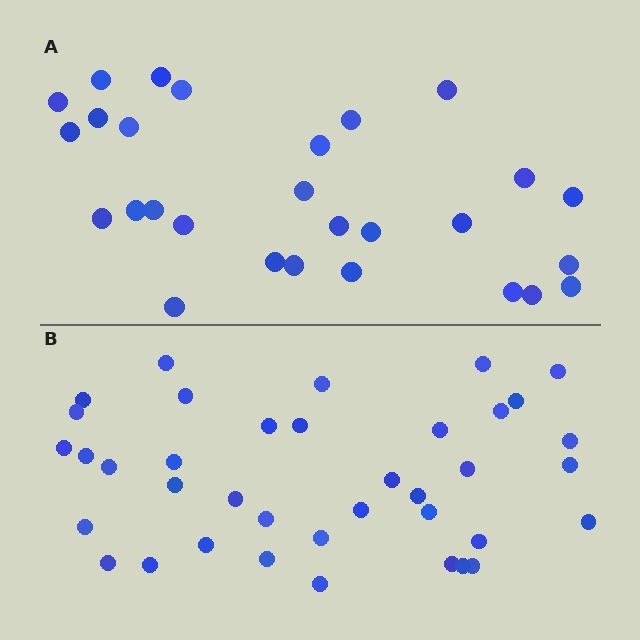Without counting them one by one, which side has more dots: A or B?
Region B (the bottom region) has more dots.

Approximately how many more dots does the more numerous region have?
Region B has roughly 10 or so more dots than region A.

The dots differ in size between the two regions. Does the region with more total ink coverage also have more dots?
No. Region A has more total ink coverage because its dots are larger, but region B actually contains more individual dots. Total area can be misleading — the number of items is what matters here.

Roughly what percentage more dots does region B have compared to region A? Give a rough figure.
About 35% more.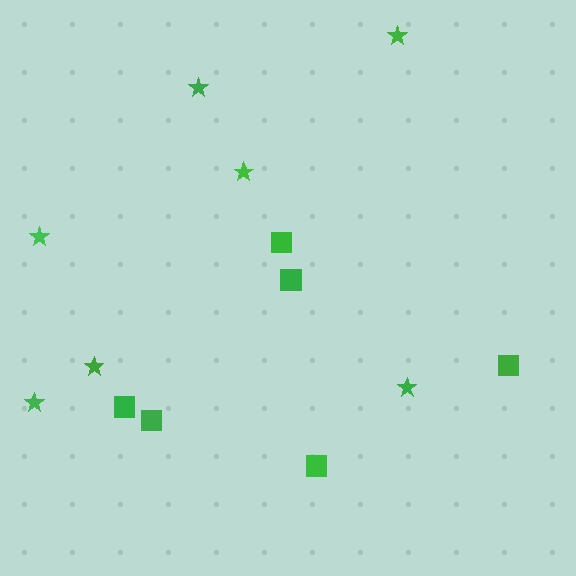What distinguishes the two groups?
There are 2 groups: one group of stars (7) and one group of squares (6).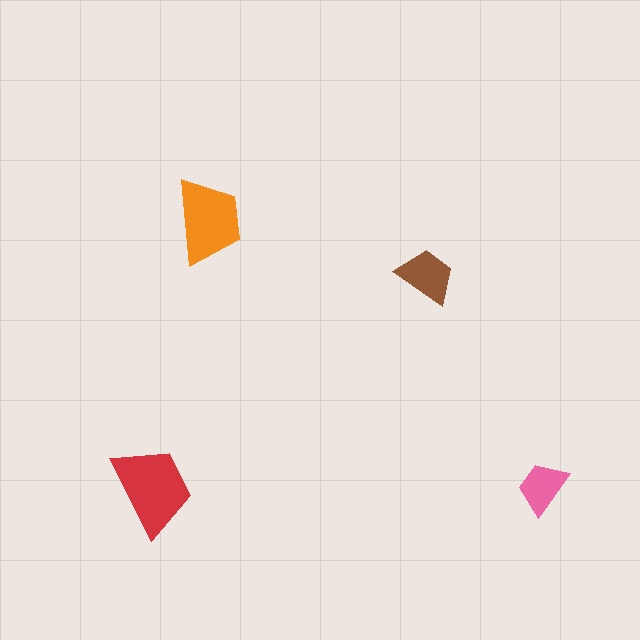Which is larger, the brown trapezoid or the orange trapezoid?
The orange one.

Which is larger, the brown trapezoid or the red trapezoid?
The red one.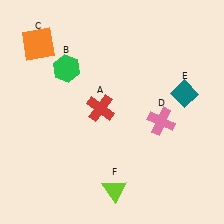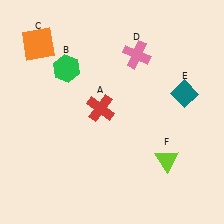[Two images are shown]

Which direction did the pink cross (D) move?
The pink cross (D) moved up.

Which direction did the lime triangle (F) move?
The lime triangle (F) moved right.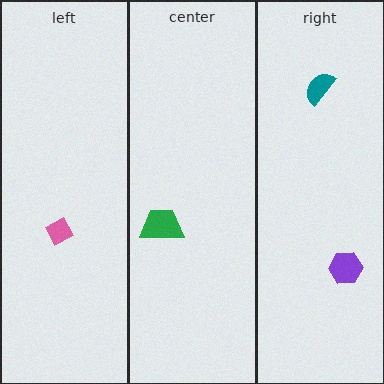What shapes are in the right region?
The teal semicircle, the purple hexagon.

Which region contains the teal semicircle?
The right region.